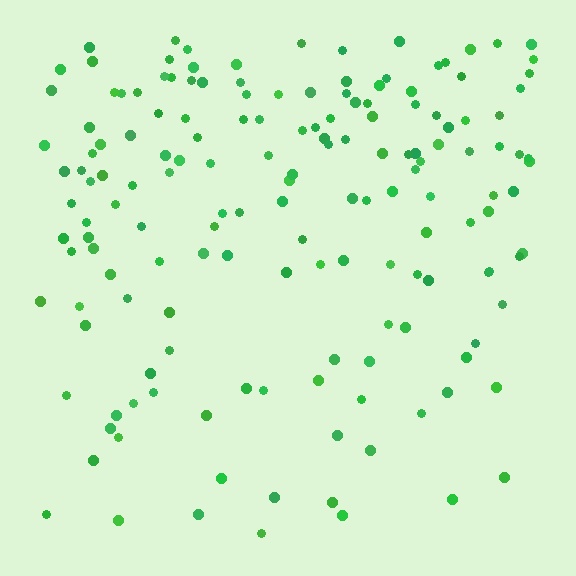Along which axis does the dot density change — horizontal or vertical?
Vertical.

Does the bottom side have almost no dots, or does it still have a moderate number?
Still a moderate number, just noticeably fewer than the top.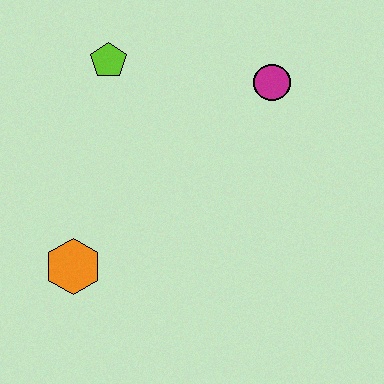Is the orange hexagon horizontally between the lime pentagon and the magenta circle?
No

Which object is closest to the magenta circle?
The lime pentagon is closest to the magenta circle.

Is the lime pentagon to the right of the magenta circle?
No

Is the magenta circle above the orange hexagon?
Yes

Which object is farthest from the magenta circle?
The orange hexagon is farthest from the magenta circle.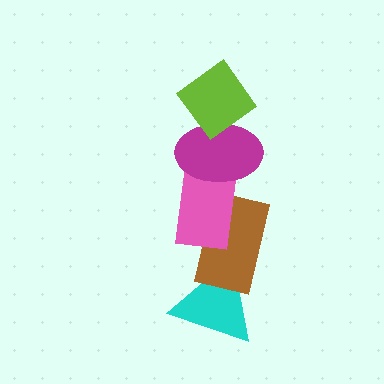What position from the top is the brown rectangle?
The brown rectangle is 4th from the top.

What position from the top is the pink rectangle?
The pink rectangle is 3rd from the top.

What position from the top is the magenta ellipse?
The magenta ellipse is 2nd from the top.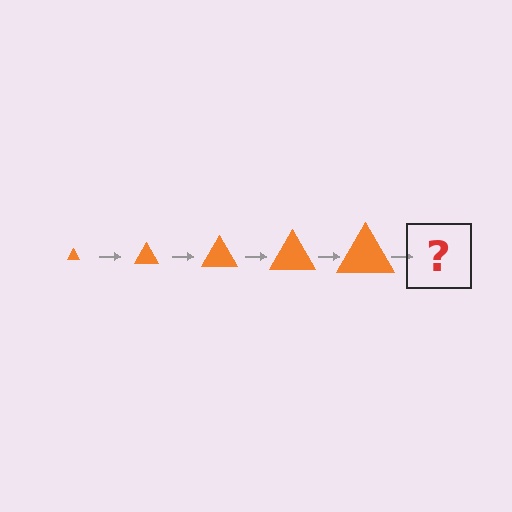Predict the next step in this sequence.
The next step is an orange triangle, larger than the previous one.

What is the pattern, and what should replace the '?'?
The pattern is that the triangle gets progressively larger each step. The '?' should be an orange triangle, larger than the previous one.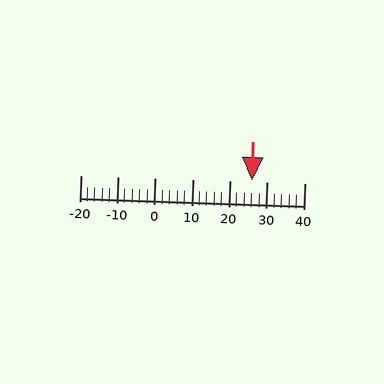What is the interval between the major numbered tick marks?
The major tick marks are spaced 10 units apart.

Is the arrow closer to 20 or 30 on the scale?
The arrow is closer to 30.